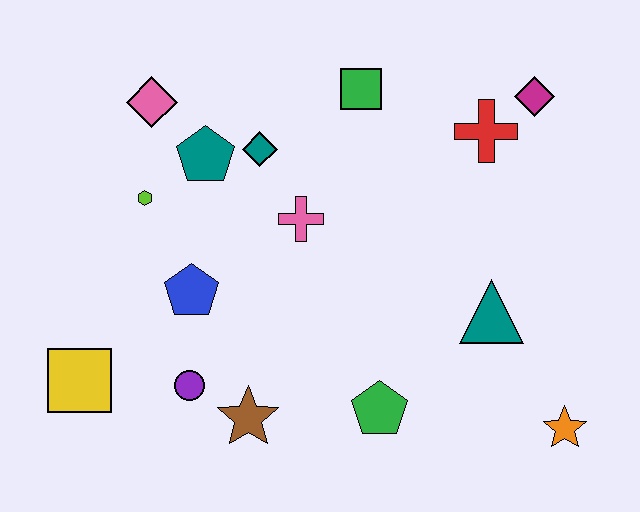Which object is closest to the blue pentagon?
The purple circle is closest to the blue pentagon.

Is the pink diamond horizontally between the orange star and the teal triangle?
No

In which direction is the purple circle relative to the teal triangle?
The purple circle is to the left of the teal triangle.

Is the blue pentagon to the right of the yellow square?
Yes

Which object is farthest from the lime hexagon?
The orange star is farthest from the lime hexagon.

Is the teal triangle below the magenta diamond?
Yes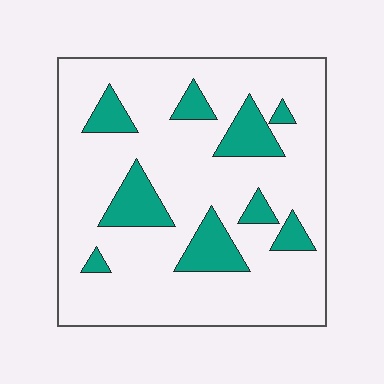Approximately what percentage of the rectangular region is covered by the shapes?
Approximately 20%.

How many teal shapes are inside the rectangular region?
9.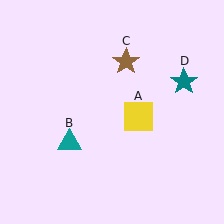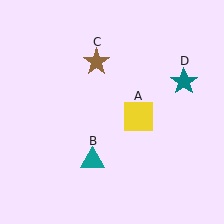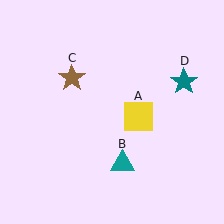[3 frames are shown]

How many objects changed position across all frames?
2 objects changed position: teal triangle (object B), brown star (object C).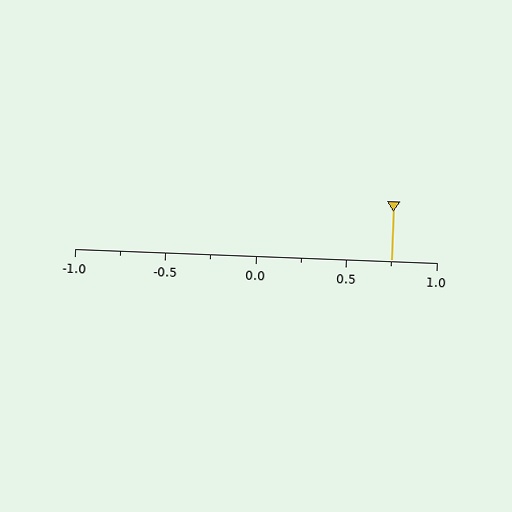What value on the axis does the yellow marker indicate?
The marker indicates approximately 0.75.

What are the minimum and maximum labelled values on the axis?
The axis runs from -1.0 to 1.0.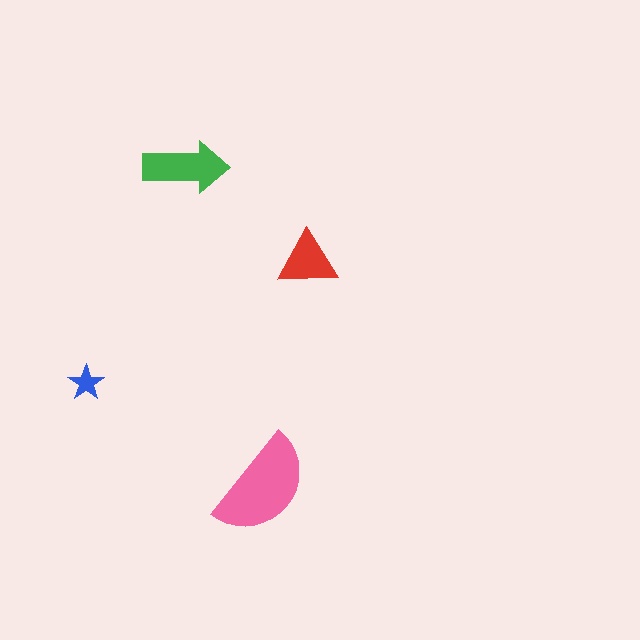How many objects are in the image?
There are 4 objects in the image.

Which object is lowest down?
The pink semicircle is bottommost.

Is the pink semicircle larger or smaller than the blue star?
Larger.